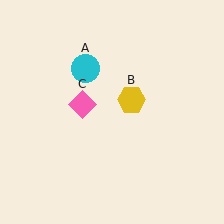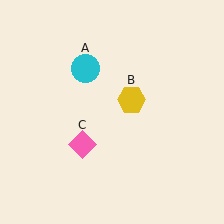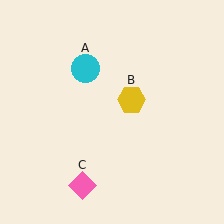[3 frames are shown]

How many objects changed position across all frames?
1 object changed position: pink diamond (object C).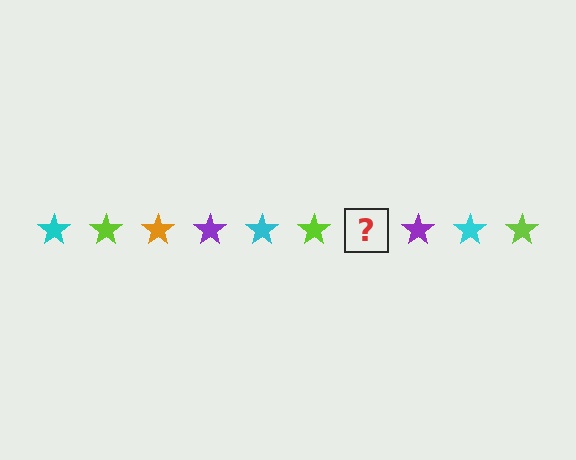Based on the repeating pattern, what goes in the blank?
The blank should be an orange star.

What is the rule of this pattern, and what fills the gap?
The rule is that the pattern cycles through cyan, lime, orange, purple stars. The gap should be filled with an orange star.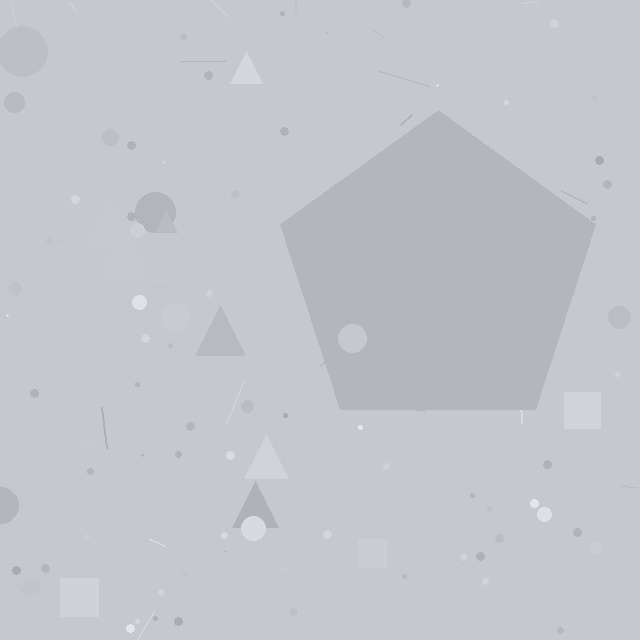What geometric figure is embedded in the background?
A pentagon is embedded in the background.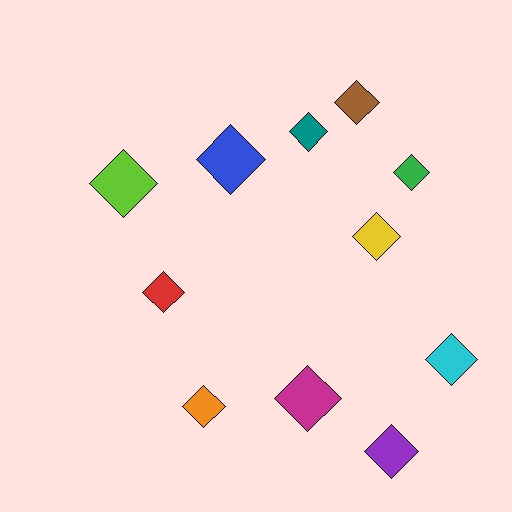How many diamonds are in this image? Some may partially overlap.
There are 11 diamonds.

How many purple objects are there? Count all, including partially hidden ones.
There is 1 purple object.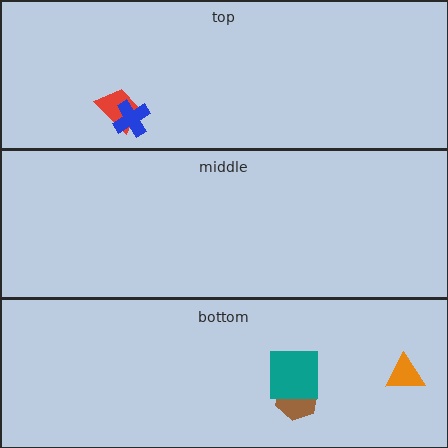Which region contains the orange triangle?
The bottom region.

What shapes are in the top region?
The red trapezoid, the blue cross.